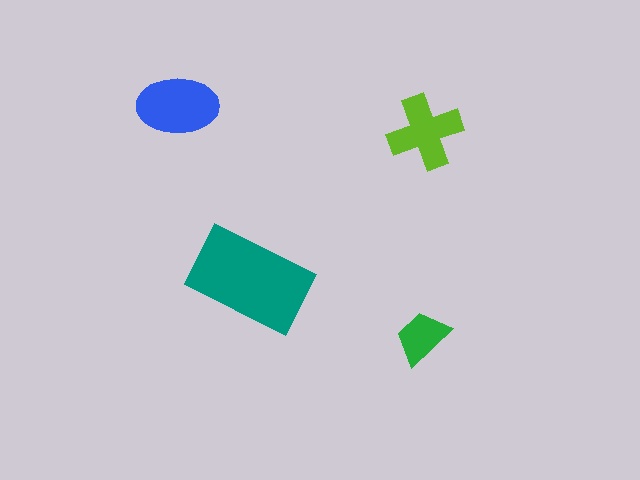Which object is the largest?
The teal rectangle.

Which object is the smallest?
The green trapezoid.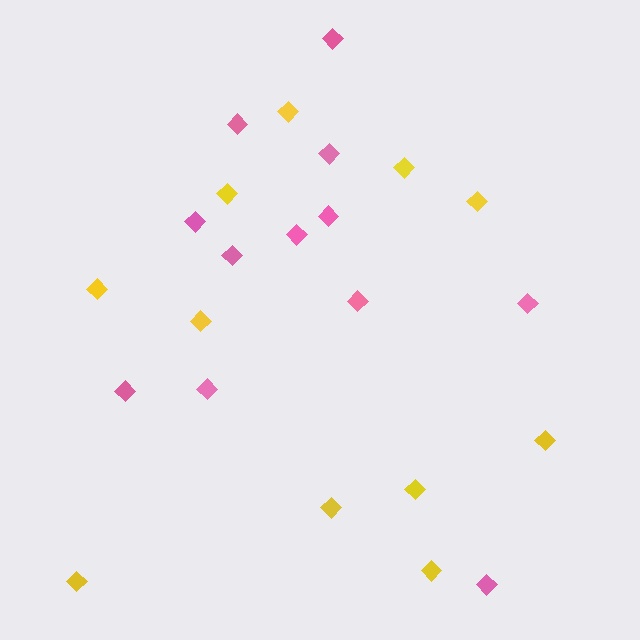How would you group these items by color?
There are 2 groups: one group of pink diamonds (12) and one group of yellow diamonds (11).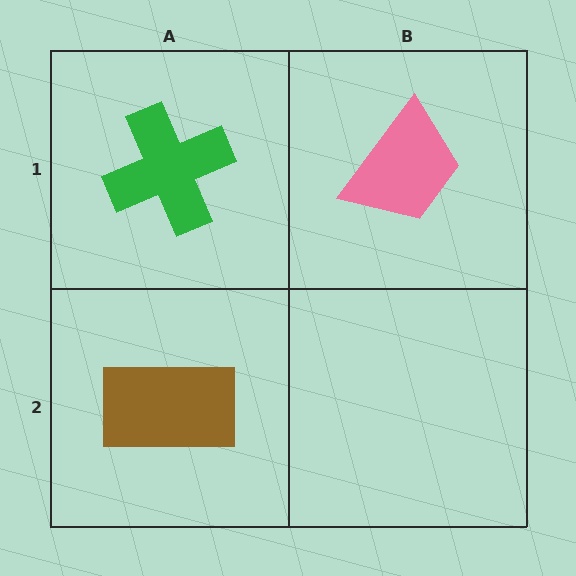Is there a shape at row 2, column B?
No, that cell is empty.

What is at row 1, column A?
A green cross.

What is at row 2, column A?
A brown rectangle.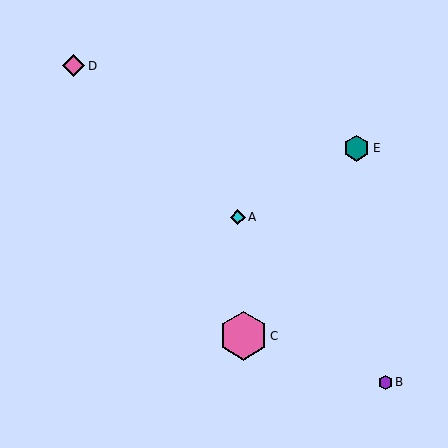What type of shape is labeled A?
Shape A is a cyan diamond.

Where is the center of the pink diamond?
The center of the pink diamond is at (74, 66).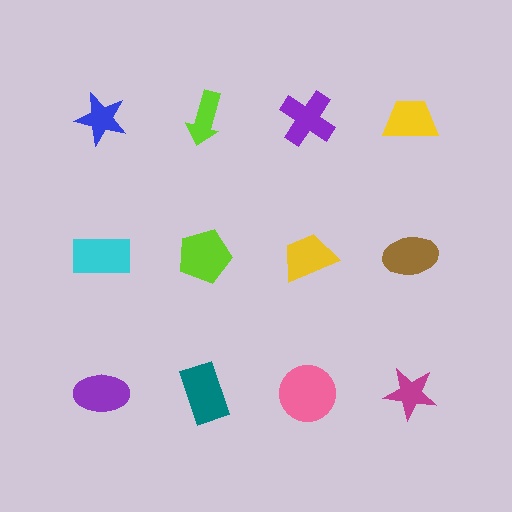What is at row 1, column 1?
A blue star.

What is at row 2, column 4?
A brown ellipse.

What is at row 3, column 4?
A magenta star.